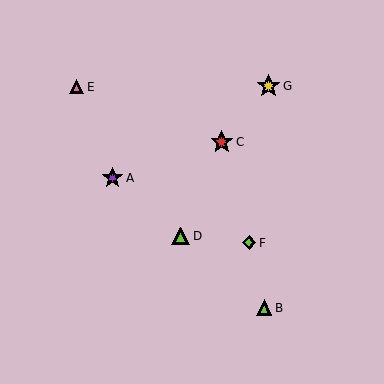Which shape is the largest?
The yellow star (labeled G) is the largest.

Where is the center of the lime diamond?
The center of the lime diamond is at (249, 243).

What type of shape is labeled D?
Shape D is a lime triangle.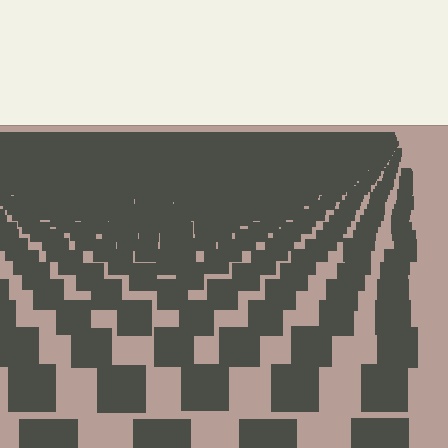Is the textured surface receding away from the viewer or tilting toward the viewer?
The surface is receding away from the viewer. Texture elements get smaller and denser toward the top.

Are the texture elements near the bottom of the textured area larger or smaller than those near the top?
Larger. Near the bottom, elements are closer to the viewer and appear at a bigger on-screen size.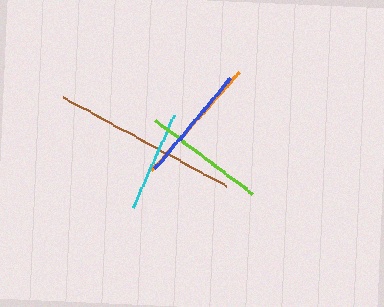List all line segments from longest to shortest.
From longest to shortest: brown, orange, lime, blue, cyan.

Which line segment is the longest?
The brown line is the longest at approximately 185 pixels.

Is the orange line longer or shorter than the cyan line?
The orange line is longer than the cyan line.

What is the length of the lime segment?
The lime segment is approximately 122 pixels long.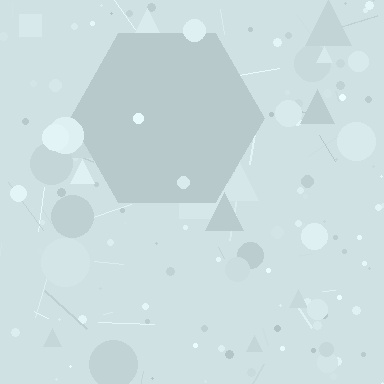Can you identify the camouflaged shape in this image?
The camouflaged shape is a hexagon.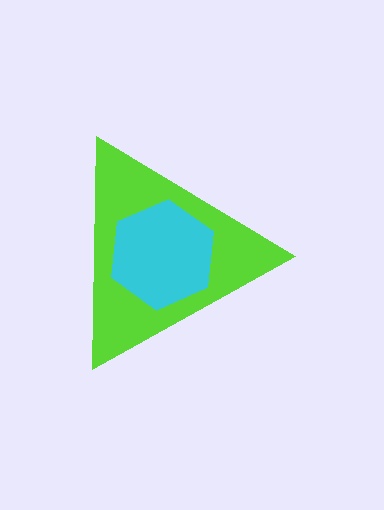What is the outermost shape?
The lime triangle.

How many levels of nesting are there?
2.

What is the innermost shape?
The cyan hexagon.